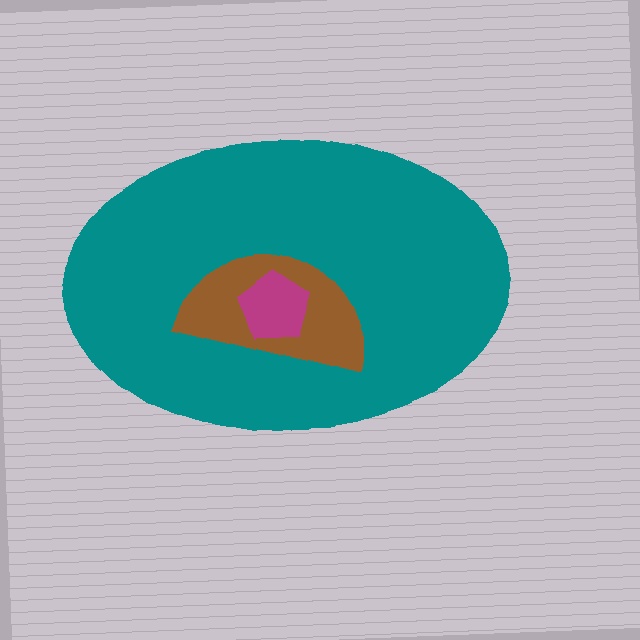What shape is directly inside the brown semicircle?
The magenta pentagon.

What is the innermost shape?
The magenta pentagon.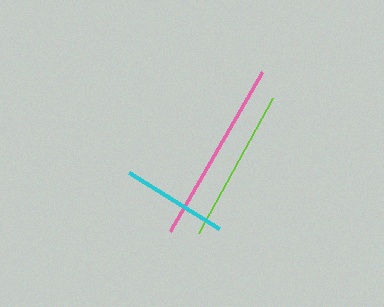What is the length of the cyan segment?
The cyan segment is approximately 106 pixels long.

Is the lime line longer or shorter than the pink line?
The pink line is longer than the lime line.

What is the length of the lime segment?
The lime segment is approximately 154 pixels long.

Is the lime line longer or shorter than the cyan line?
The lime line is longer than the cyan line.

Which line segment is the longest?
The pink line is the longest at approximately 184 pixels.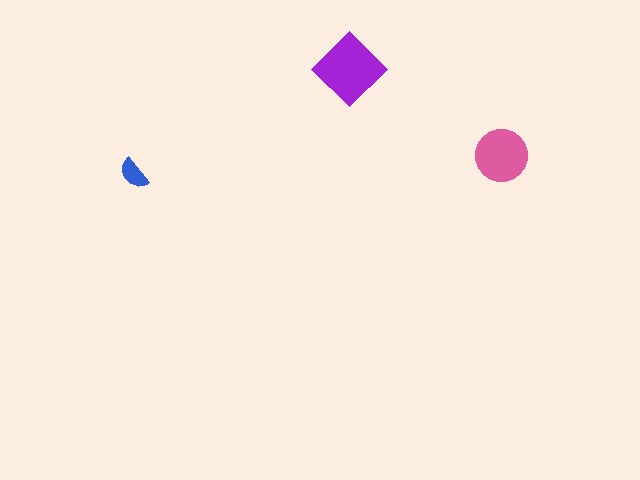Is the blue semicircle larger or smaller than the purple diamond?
Smaller.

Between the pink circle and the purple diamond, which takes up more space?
The purple diamond.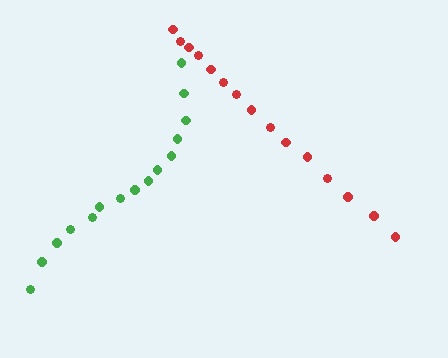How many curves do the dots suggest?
There are 2 distinct paths.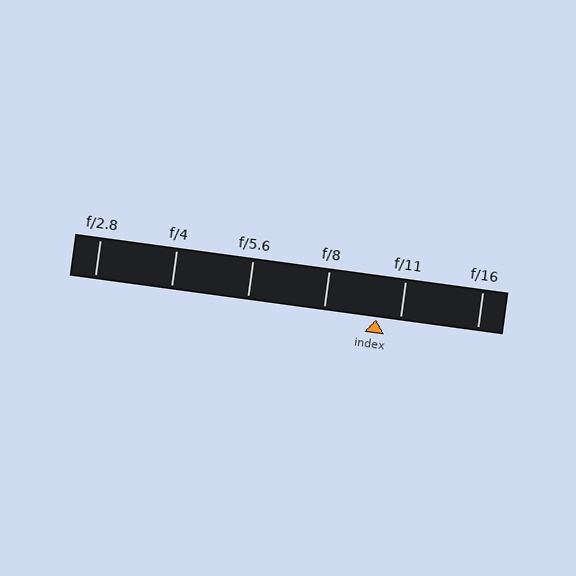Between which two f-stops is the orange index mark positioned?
The index mark is between f/8 and f/11.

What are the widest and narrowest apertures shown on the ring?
The widest aperture shown is f/2.8 and the narrowest is f/16.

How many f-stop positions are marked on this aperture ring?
There are 6 f-stop positions marked.